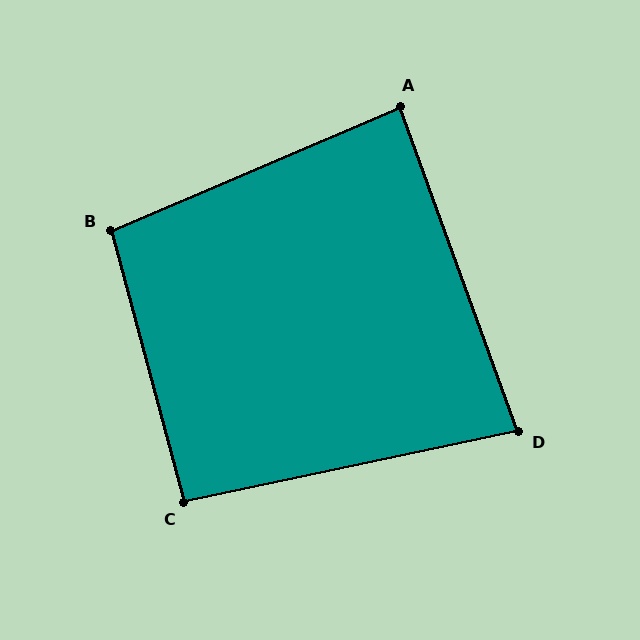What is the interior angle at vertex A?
Approximately 87 degrees (approximately right).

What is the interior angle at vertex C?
Approximately 93 degrees (approximately right).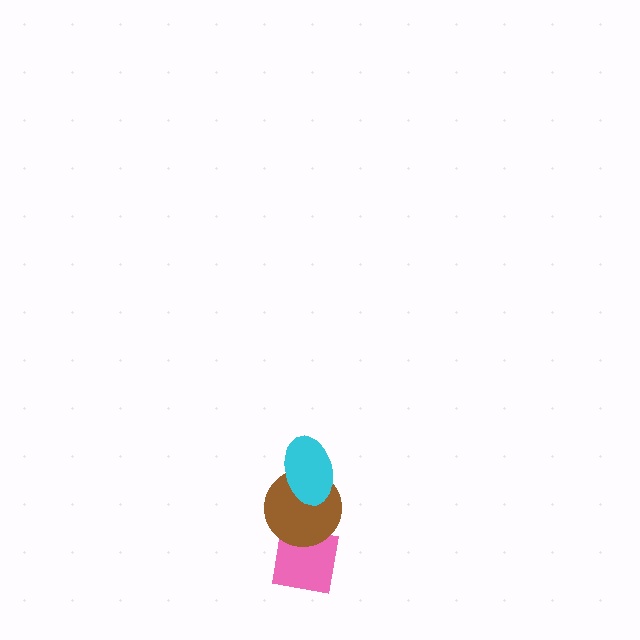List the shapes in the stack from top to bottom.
From top to bottom: the cyan ellipse, the brown circle, the pink square.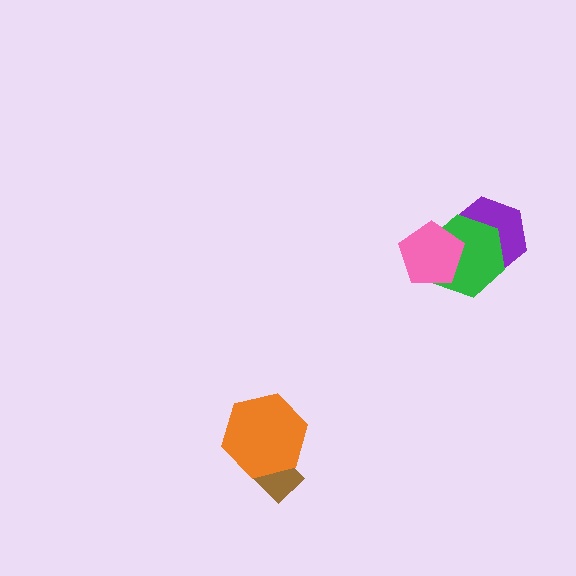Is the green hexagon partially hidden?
Yes, it is partially covered by another shape.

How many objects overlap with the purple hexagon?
2 objects overlap with the purple hexagon.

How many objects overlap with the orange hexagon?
1 object overlaps with the orange hexagon.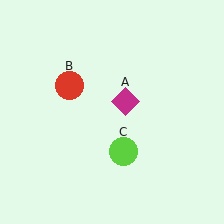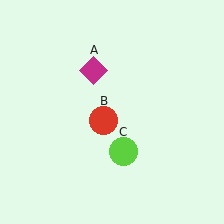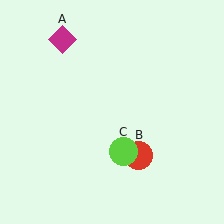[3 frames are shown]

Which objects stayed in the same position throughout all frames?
Lime circle (object C) remained stationary.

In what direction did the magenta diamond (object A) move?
The magenta diamond (object A) moved up and to the left.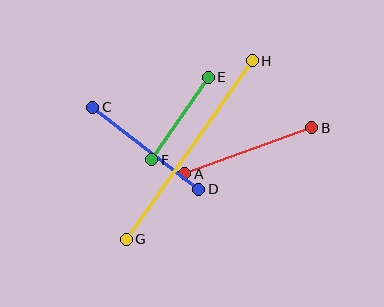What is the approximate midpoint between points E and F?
The midpoint is at approximately (180, 118) pixels.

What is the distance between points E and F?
The distance is approximately 100 pixels.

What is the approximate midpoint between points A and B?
The midpoint is at approximately (248, 151) pixels.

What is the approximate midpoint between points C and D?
The midpoint is at approximately (146, 148) pixels.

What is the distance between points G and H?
The distance is approximately 219 pixels.